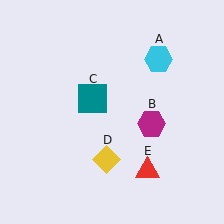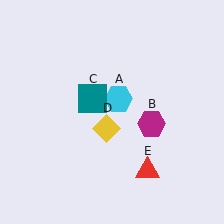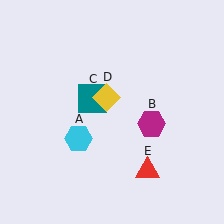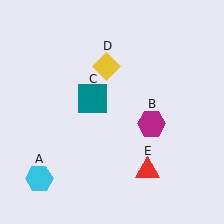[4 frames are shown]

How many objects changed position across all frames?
2 objects changed position: cyan hexagon (object A), yellow diamond (object D).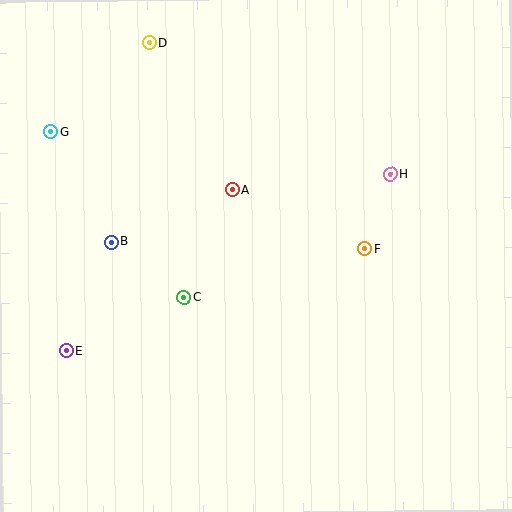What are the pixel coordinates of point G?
Point G is at (51, 132).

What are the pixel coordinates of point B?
Point B is at (111, 242).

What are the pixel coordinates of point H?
Point H is at (390, 174).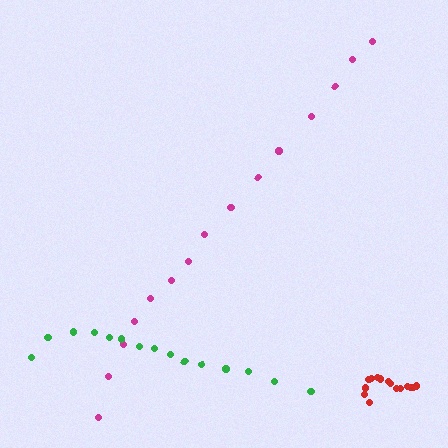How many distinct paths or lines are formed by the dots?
There are 3 distinct paths.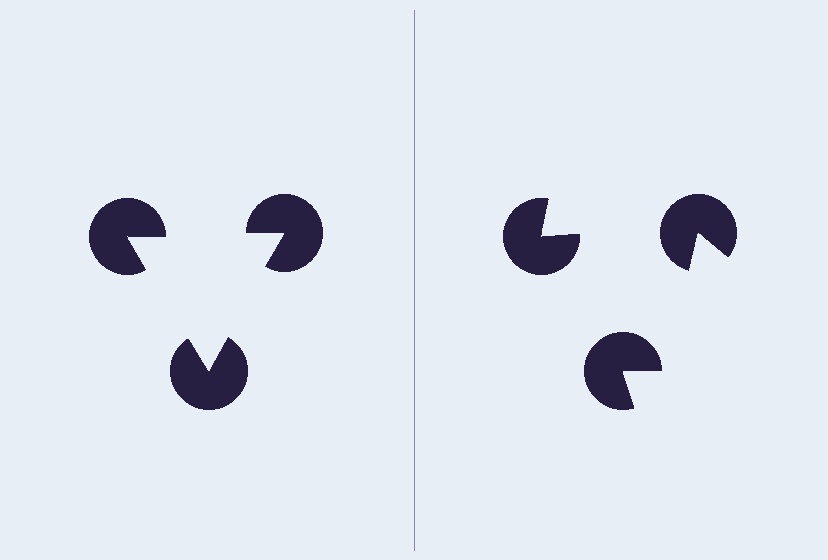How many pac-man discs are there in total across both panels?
6 — 3 on each side.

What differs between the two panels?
The pac-man discs are positioned identically on both sides; only the wedge orientations differ. On the left they align to a triangle; on the right they are misaligned.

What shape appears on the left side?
An illusory triangle.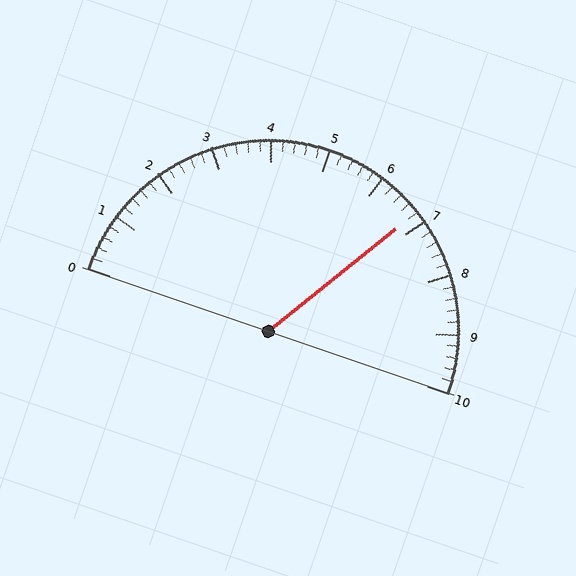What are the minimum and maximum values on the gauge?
The gauge ranges from 0 to 10.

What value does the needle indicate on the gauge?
The needle indicates approximately 6.8.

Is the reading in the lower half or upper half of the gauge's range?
The reading is in the upper half of the range (0 to 10).